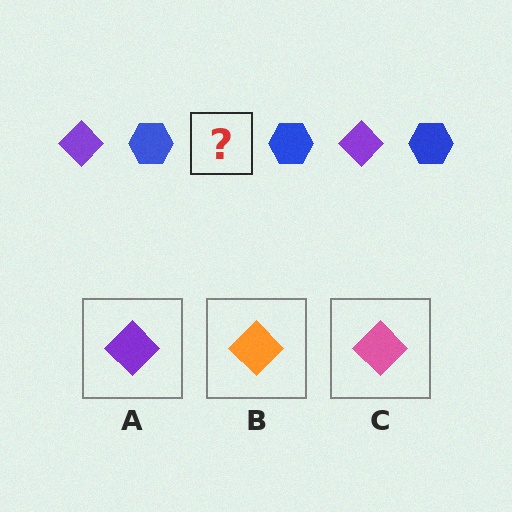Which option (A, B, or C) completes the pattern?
A.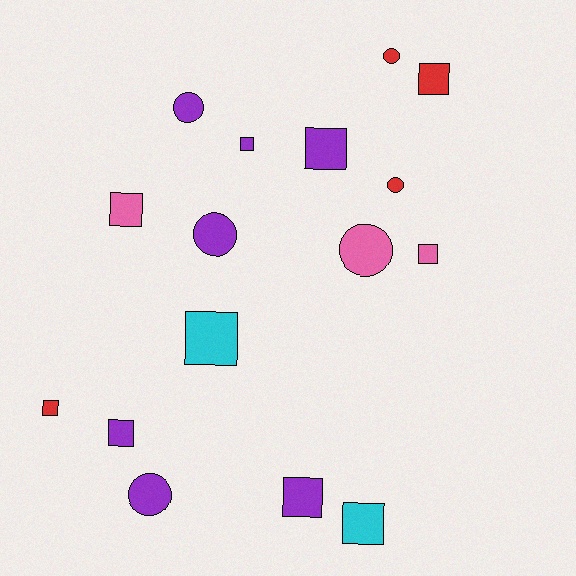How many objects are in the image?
There are 16 objects.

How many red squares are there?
There are 2 red squares.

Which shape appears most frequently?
Square, with 10 objects.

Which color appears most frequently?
Purple, with 7 objects.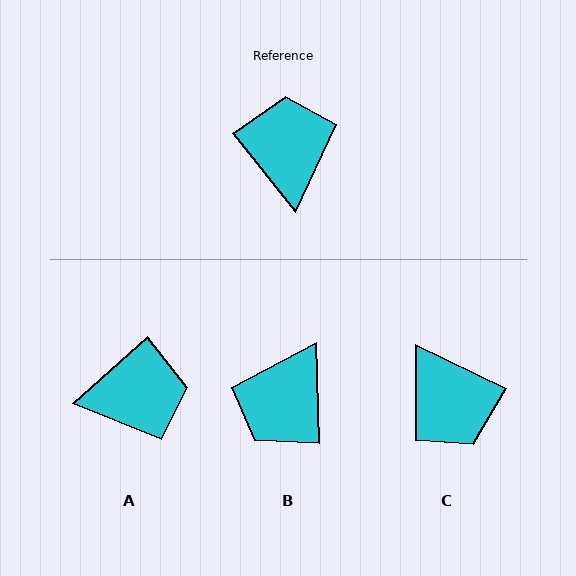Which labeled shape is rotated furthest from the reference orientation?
C, about 155 degrees away.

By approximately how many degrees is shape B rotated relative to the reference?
Approximately 143 degrees counter-clockwise.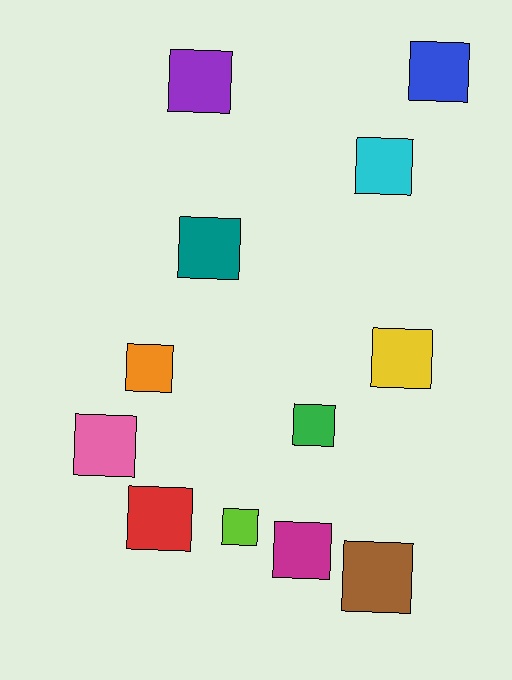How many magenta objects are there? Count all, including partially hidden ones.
There is 1 magenta object.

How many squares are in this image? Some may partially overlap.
There are 12 squares.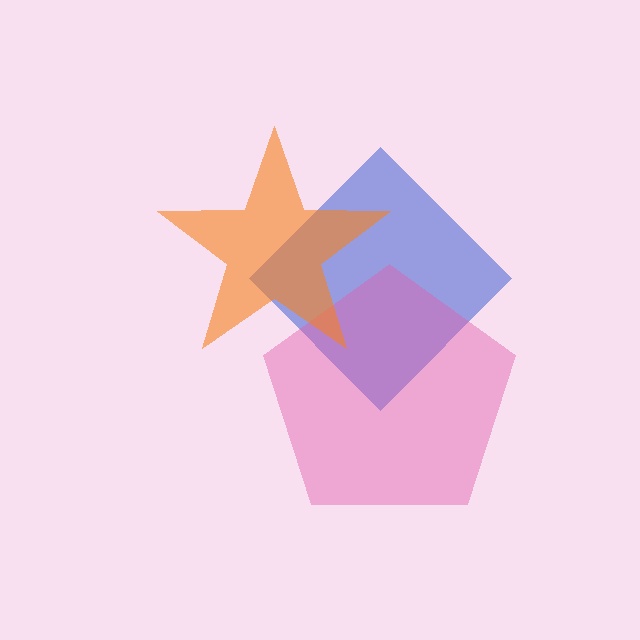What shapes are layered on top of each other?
The layered shapes are: a blue diamond, a pink pentagon, an orange star.